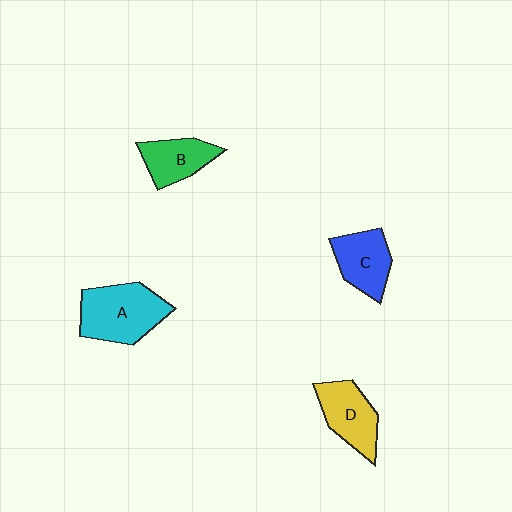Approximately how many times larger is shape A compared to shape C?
Approximately 1.5 times.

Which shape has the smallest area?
Shape B (green).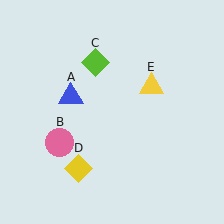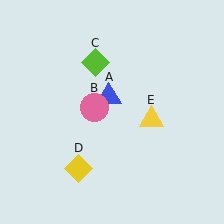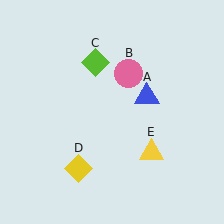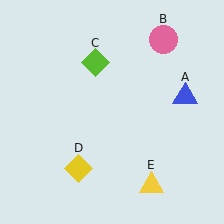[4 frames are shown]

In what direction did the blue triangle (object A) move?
The blue triangle (object A) moved right.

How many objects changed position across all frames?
3 objects changed position: blue triangle (object A), pink circle (object B), yellow triangle (object E).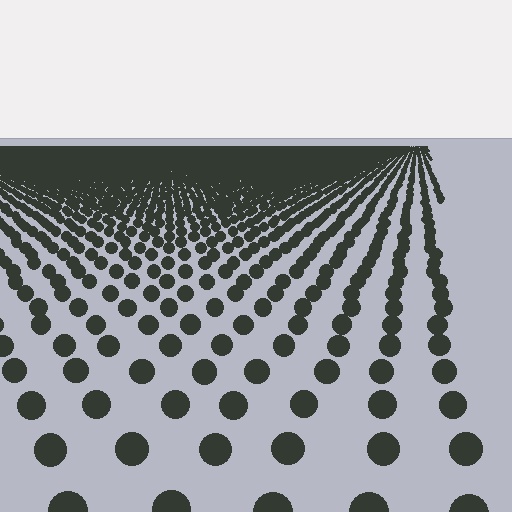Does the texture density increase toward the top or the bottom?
Density increases toward the top.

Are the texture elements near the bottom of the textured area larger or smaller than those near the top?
Larger. Near the bottom, elements are closer to the viewer and appear at a bigger on-screen size.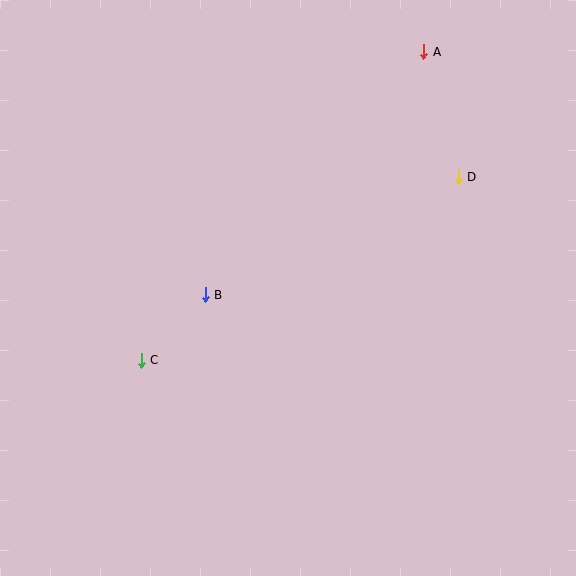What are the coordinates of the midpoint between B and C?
The midpoint between B and C is at (173, 327).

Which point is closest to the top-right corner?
Point A is closest to the top-right corner.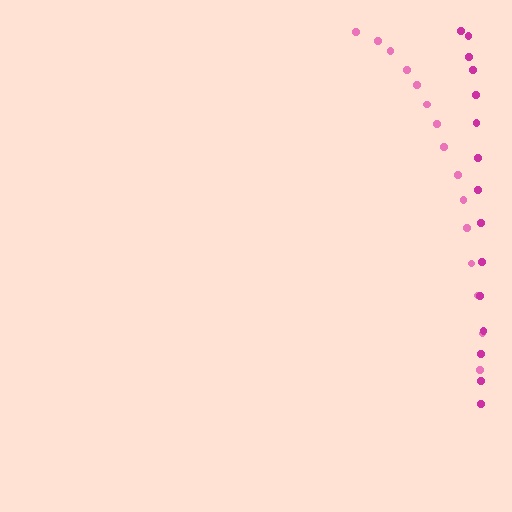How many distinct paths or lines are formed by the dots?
There are 2 distinct paths.